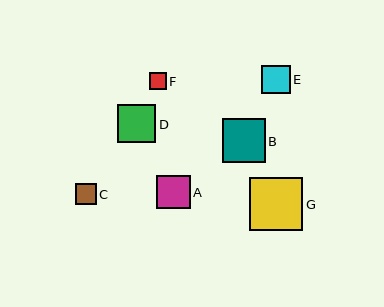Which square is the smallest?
Square F is the smallest with a size of approximately 17 pixels.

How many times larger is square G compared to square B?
Square G is approximately 1.2 times the size of square B.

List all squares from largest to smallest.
From largest to smallest: G, B, D, A, E, C, F.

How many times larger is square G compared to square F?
Square G is approximately 3.1 times the size of square F.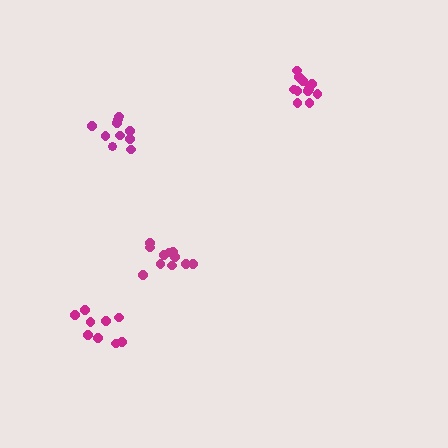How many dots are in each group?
Group 1: 10 dots, Group 2: 12 dots, Group 3: 11 dots, Group 4: 9 dots (42 total).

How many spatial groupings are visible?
There are 4 spatial groupings.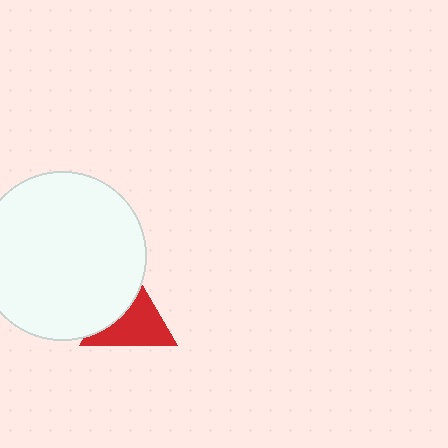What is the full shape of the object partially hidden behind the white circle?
The partially hidden object is a red triangle.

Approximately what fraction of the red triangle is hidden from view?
Roughly 38% of the red triangle is hidden behind the white circle.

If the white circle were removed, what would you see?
You would see the complete red triangle.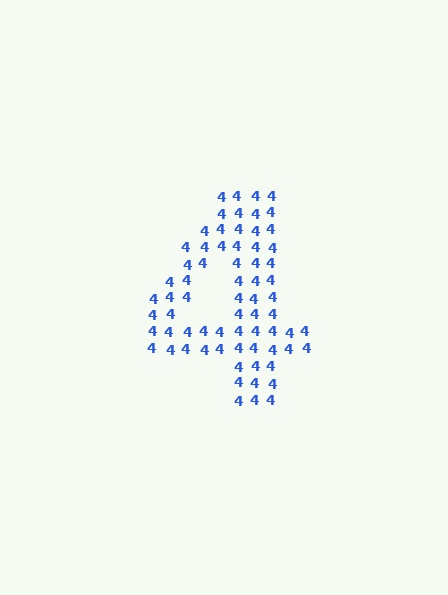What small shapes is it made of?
It is made of small digit 4's.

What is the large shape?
The large shape is the digit 4.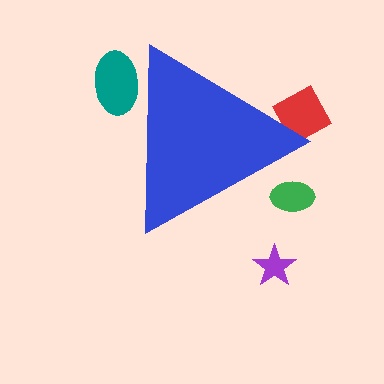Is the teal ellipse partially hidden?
Yes, the teal ellipse is partially hidden behind the blue triangle.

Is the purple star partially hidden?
No, the purple star is fully visible.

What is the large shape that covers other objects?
A blue triangle.